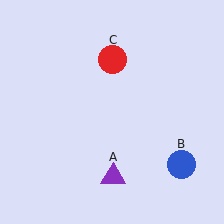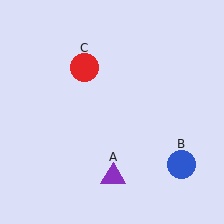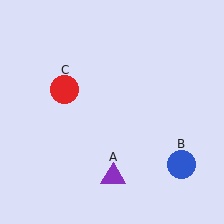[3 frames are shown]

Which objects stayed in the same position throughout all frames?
Purple triangle (object A) and blue circle (object B) remained stationary.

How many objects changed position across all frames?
1 object changed position: red circle (object C).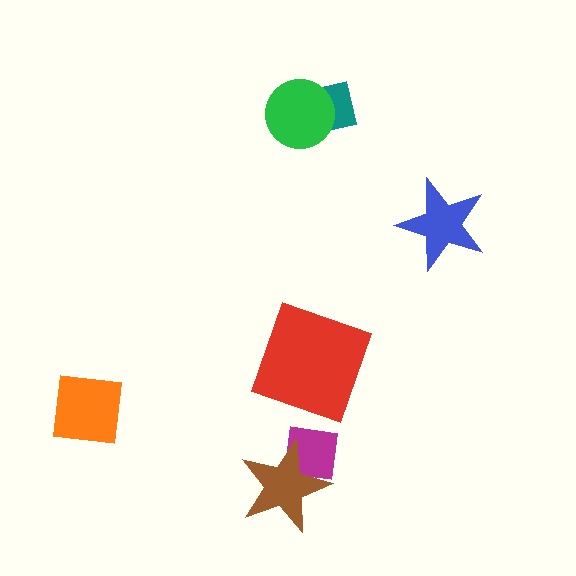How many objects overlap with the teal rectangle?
1 object overlaps with the teal rectangle.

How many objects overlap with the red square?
0 objects overlap with the red square.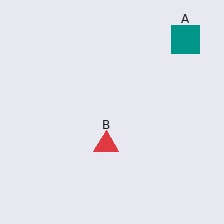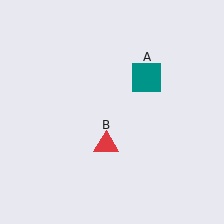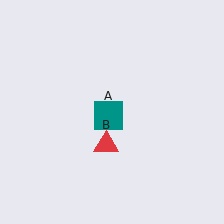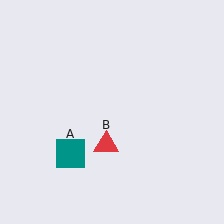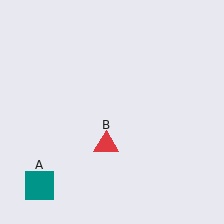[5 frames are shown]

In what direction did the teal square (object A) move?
The teal square (object A) moved down and to the left.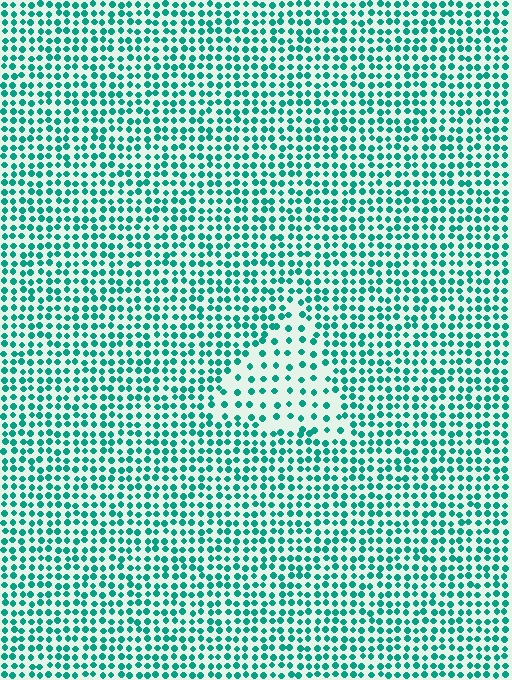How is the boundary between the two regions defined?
The boundary is defined by a change in element density (approximately 2.1x ratio). All elements are the same color, size, and shape.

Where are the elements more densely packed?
The elements are more densely packed outside the triangle boundary.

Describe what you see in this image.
The image contains small teal elements arranged at two different densities. A triangle-shaped region is visible where the elements are less densely packed than the surrounding area.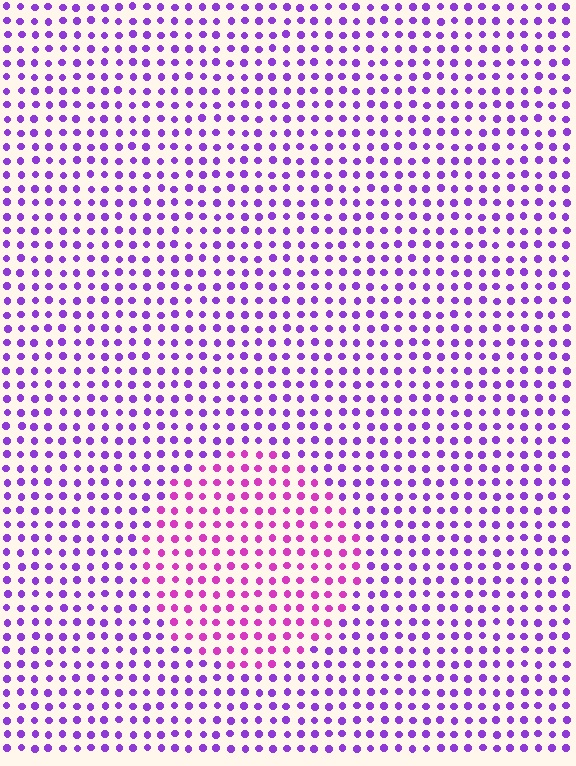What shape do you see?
I see a circle.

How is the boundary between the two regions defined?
The boundary is defined purely by a slight shift in hue (about 36 degrees). Spacing, size, and orientation are identical on both sides.